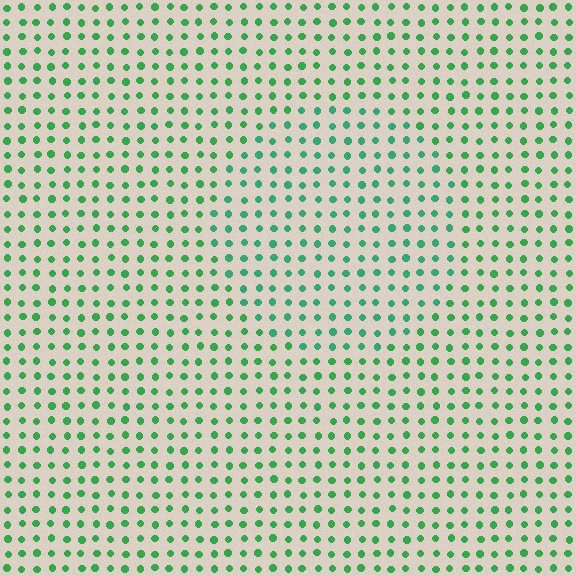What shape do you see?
I see a circle.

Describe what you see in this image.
The image is filled with small green elements in a uniform arrangement. A circle-shaped region is visible where the elements are tinted to a slightly different hue, forming a subtle color boundary.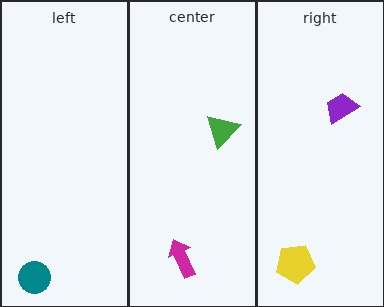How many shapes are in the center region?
2.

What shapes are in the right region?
The purple trapezoid, the yellow pentagon.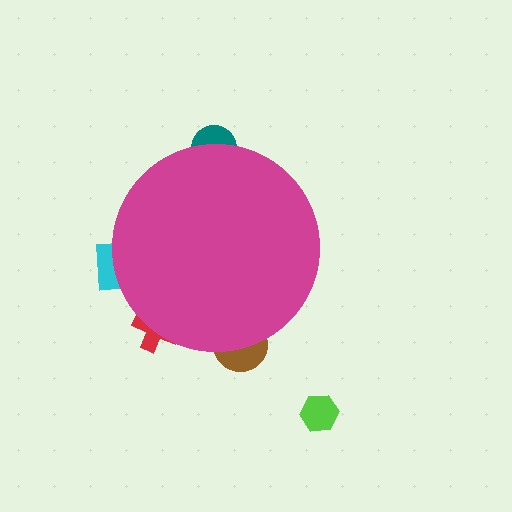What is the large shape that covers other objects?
A magenta circle.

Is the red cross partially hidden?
Yes, the red cross is partially hidden behind the magenta circle.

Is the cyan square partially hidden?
Yes, the cyan square is partially hidden behind the magenta circle.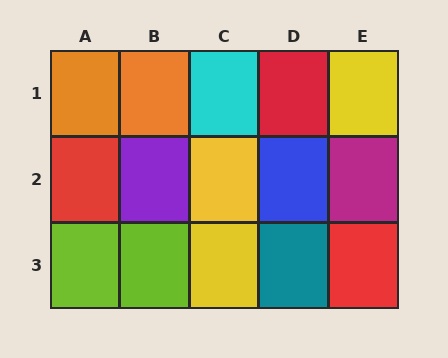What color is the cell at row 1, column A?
Orange.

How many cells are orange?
2 cells are orange.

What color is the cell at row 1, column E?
Yellow.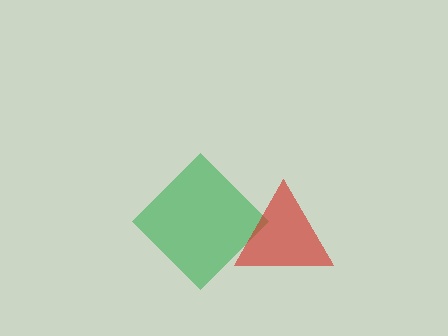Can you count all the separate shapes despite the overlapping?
Yes, there are 2 separate shapes.